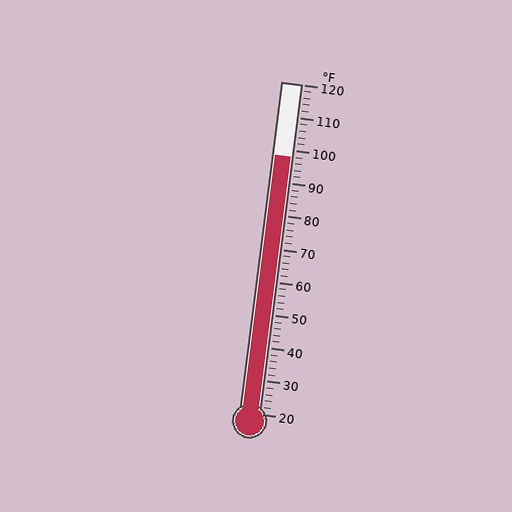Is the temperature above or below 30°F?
The temperature is above 30°F.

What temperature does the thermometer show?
The thermometer shows approximately 98°F.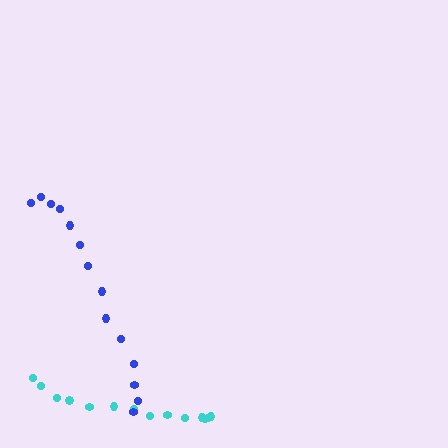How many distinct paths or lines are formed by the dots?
There are 2 distinct paths.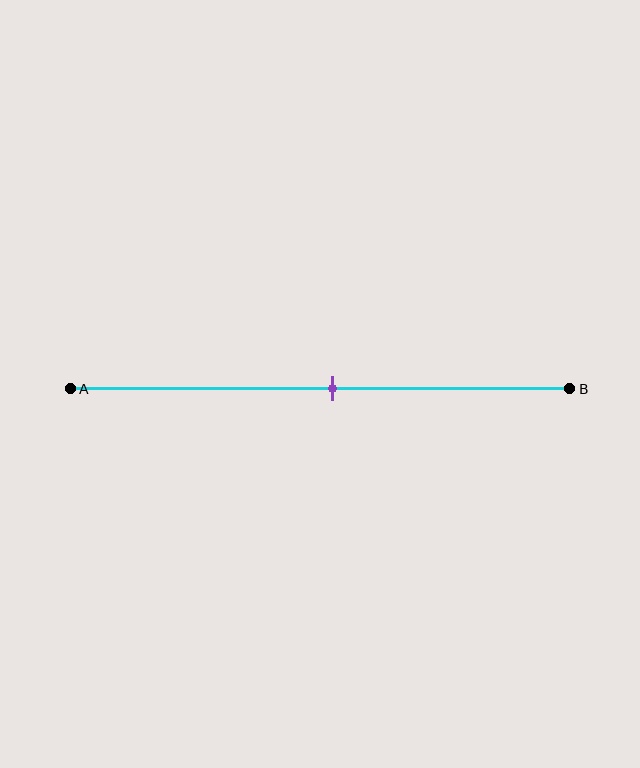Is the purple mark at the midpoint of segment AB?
Yes, the mark is approximately at the midpoint.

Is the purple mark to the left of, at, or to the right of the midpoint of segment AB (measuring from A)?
The purple mark is approximately at the midpoint of segment AB.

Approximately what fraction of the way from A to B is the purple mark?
The purple mark is approximately 55% of the way from A to B.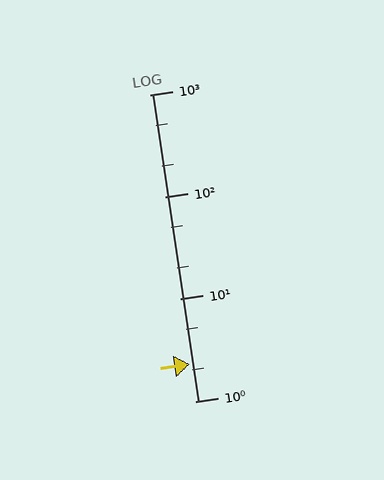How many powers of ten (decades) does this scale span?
The scale spans 3 decades, from 1 to 1000.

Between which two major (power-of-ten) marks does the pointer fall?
The pointer is between 1 and 10.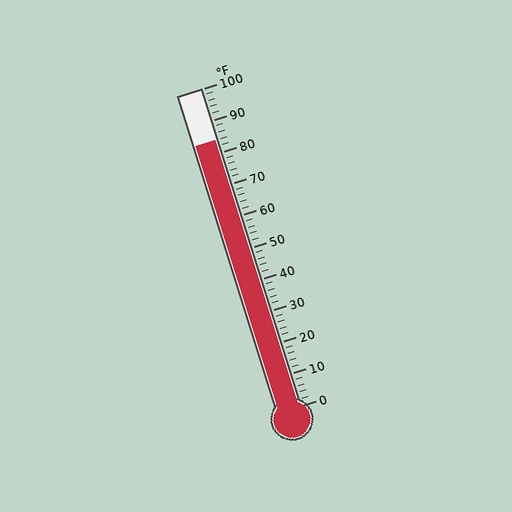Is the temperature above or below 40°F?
The temperature is above 40°F.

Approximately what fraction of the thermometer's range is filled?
The thermometer is filled to approximately 85% of its range.